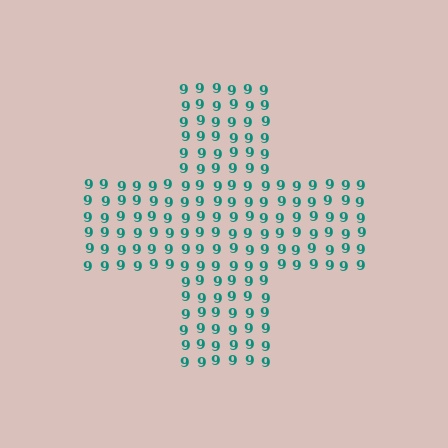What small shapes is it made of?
It is made of small digit 9's.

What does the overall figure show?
The overall figure shows a cross.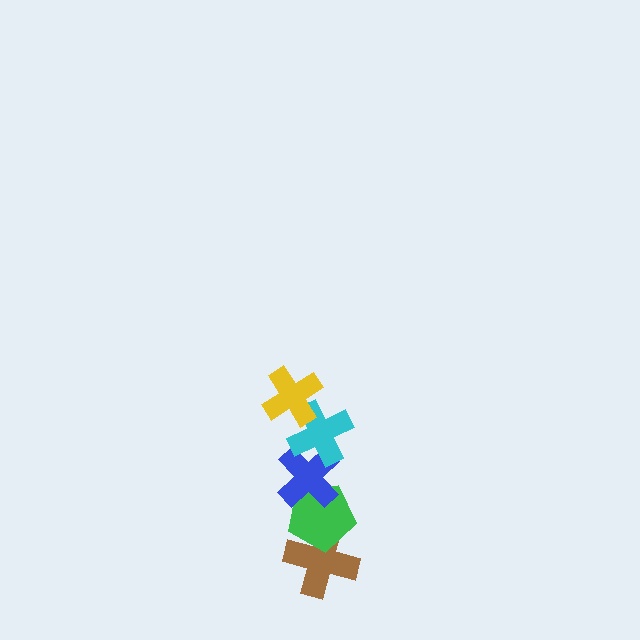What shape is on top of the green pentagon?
The blue cross is on top of the green pentagon.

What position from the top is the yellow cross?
The yellow cross is 1st from the top.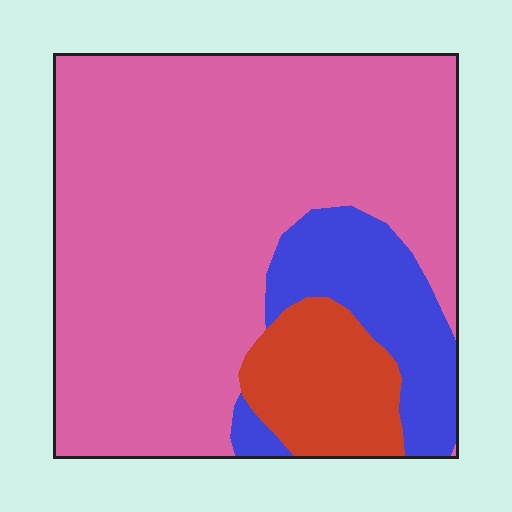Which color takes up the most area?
Pink, at roughly 70%.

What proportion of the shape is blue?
Blue takes up about one sixth (1/6) of the shape.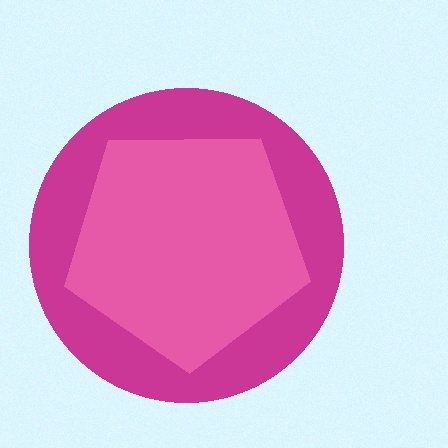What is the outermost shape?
The magenta circle.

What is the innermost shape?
The pink pentagon.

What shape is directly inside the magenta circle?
The pink pentagon.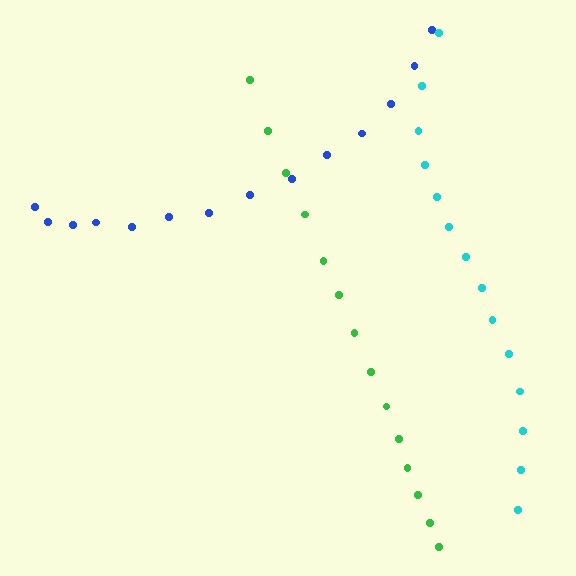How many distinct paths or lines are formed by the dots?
There are 3 distinct paths.